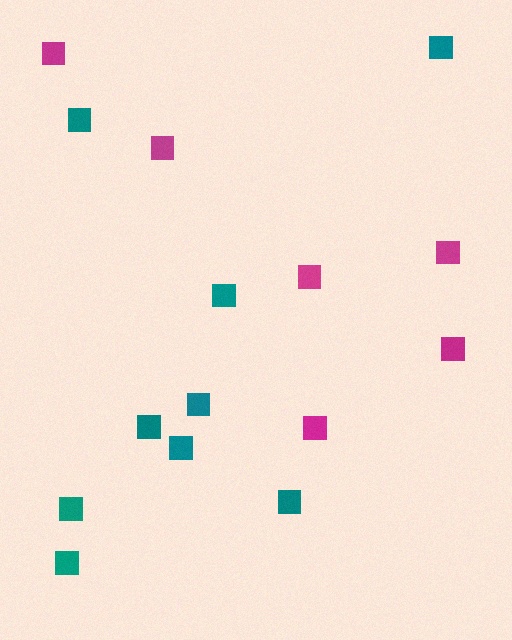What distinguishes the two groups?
There are 2 groups: one group of magenta squares (6) and one group of teal squares (9).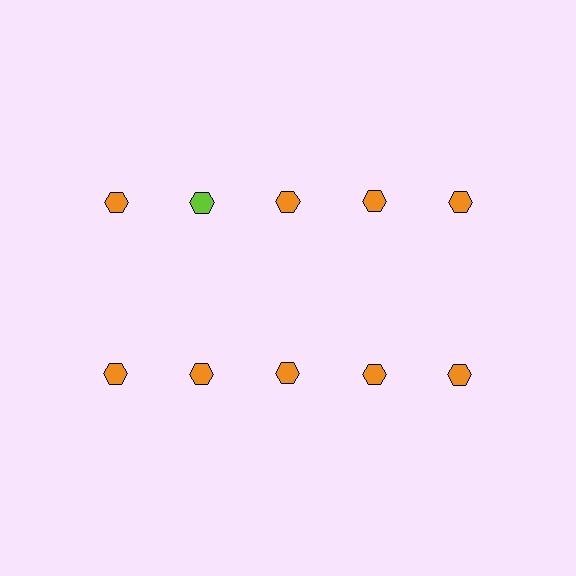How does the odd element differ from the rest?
It has a different color: lime instead of orange.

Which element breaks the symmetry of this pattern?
The lime hexagon in the top row, second from left column breaks the symmetry. All other shapes are orange hexagons.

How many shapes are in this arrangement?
There are 10 shapes arranged in a grid pattern.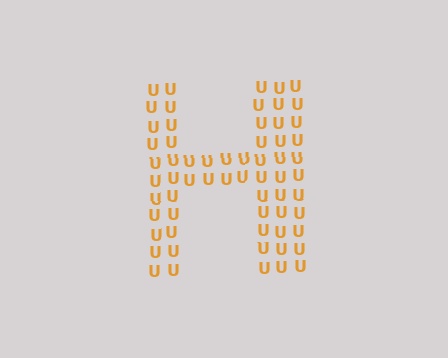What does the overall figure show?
The overall figure shows the letter H.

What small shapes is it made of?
It is made of small letter U's.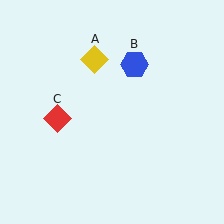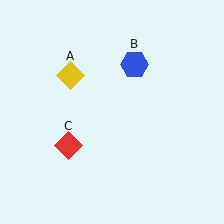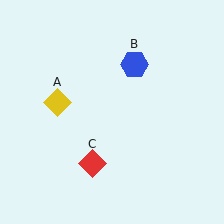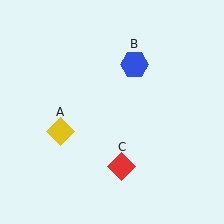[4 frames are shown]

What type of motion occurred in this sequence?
The yellow diamond (object A), red diamond (object C) rotated counterclockwise around the center of the scene.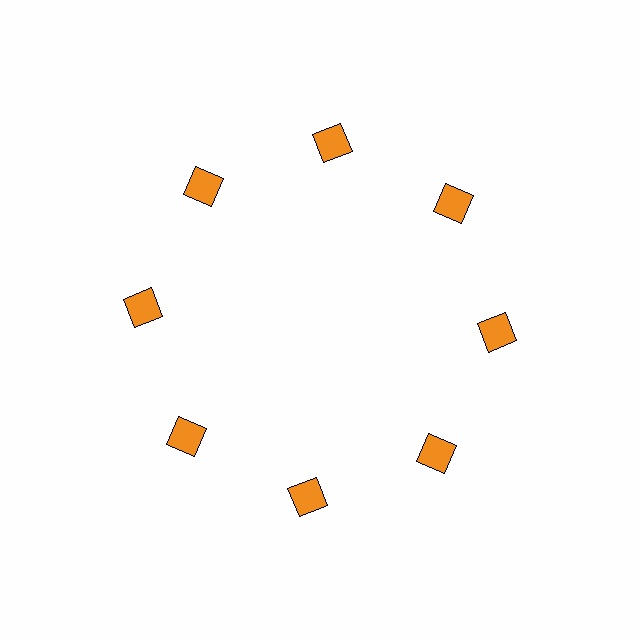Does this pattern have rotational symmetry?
Yes, this pattern has 8-fold rotational symmetry. It looks the same after rotating 45 degrees around the center.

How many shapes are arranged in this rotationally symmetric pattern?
There are 8 shapes, arranged in 8 groups of 1.